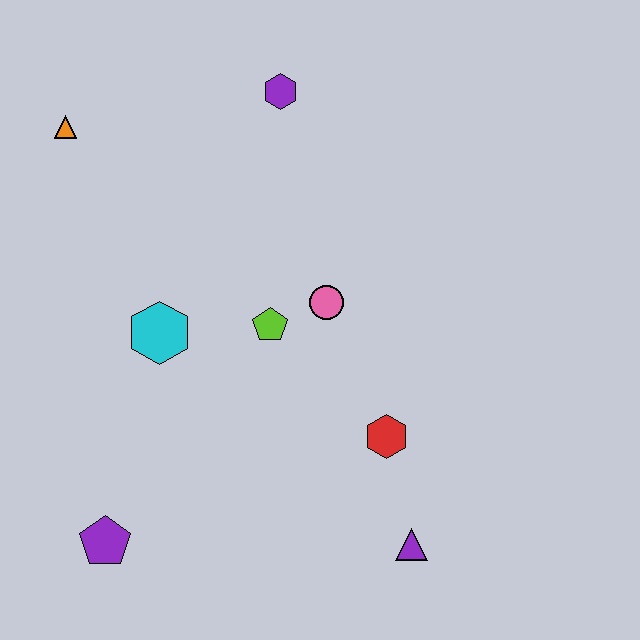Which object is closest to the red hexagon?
The purple triangle is closest to the red hexagon.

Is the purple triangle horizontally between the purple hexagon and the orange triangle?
No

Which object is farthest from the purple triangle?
The orange triangle is farthest from the purple triangle.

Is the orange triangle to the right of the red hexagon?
No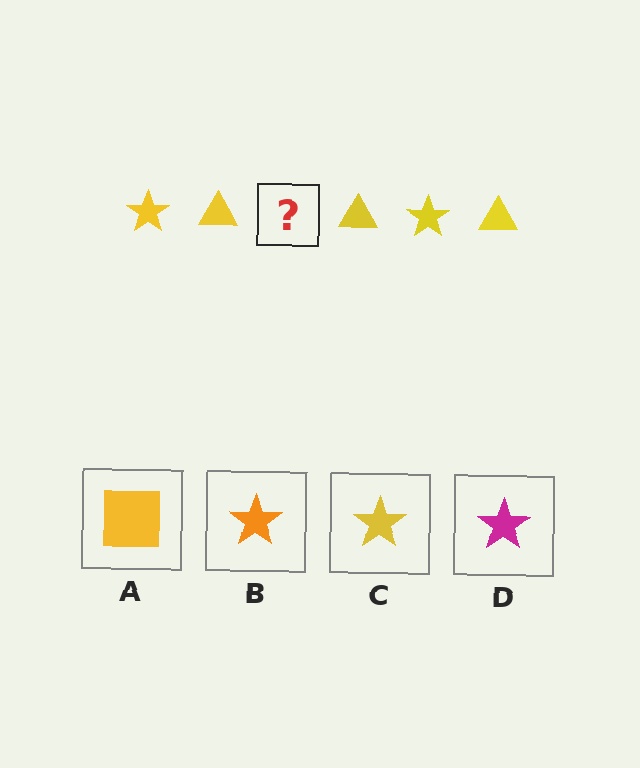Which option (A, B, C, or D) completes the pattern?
C.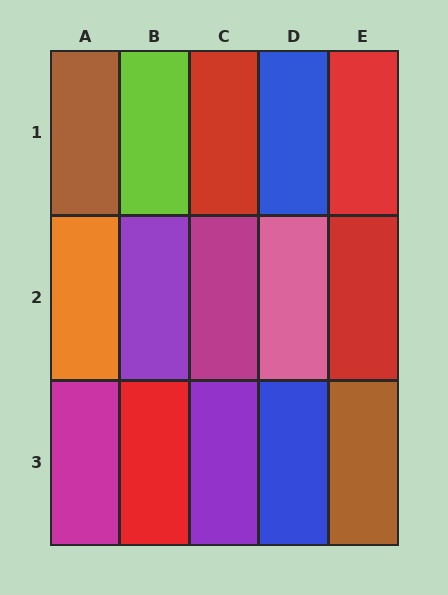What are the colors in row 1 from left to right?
Brown, lime, red, blue, red.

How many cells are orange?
1 cell is orange.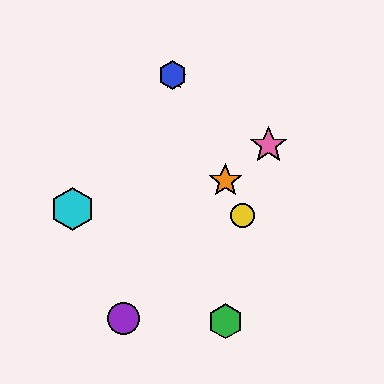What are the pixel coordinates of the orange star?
The orange star is at (225, 181).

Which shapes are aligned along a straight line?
The red star, the blue hexagon, the yellow circle, the orange star are aligned along a straight line.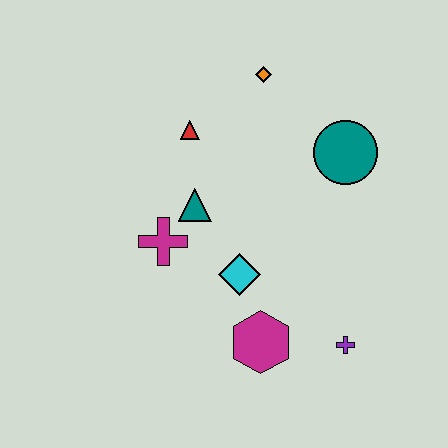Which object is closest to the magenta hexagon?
The cyan diamond is closest to the magenta hexagon.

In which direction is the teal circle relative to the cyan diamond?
The teal circle is above the cyan diamond.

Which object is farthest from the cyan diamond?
The orange diamond is farthest from the cyan diamond.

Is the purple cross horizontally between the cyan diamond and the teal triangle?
No